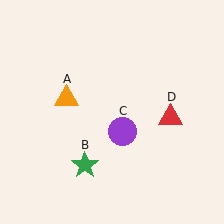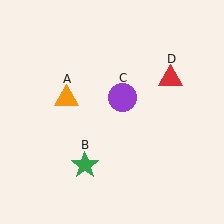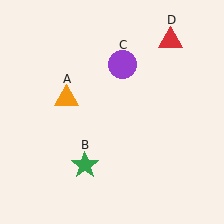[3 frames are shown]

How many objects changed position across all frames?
2 objects changed position: purple circle (object C), red triangle (object D).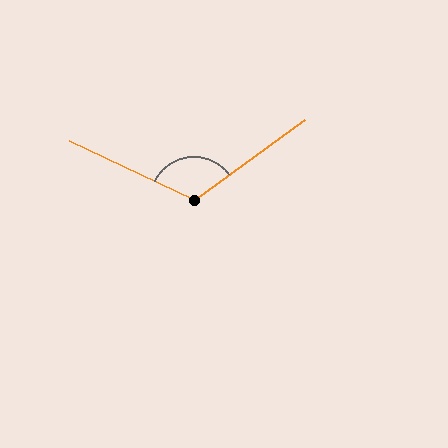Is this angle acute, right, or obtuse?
It is obtuse.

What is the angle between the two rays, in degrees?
Approximately 118 degrees.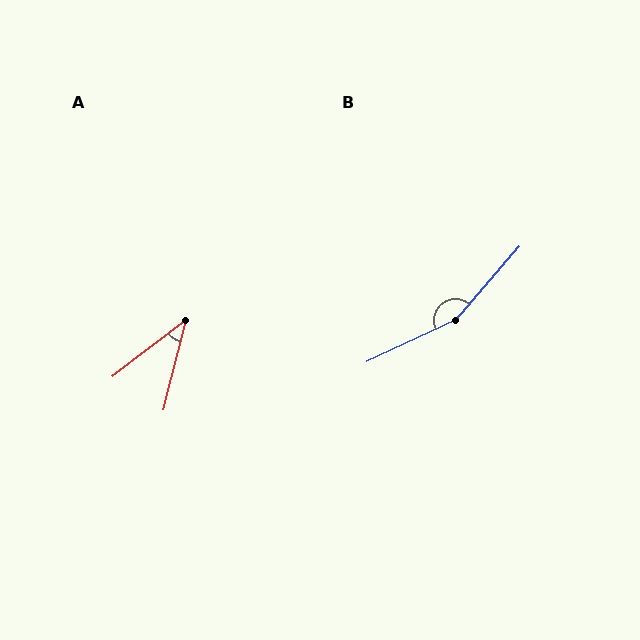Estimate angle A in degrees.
Approximately 38 degrees.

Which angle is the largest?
B, at approximately 156 degrees.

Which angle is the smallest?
A, at approximately 38 degrees.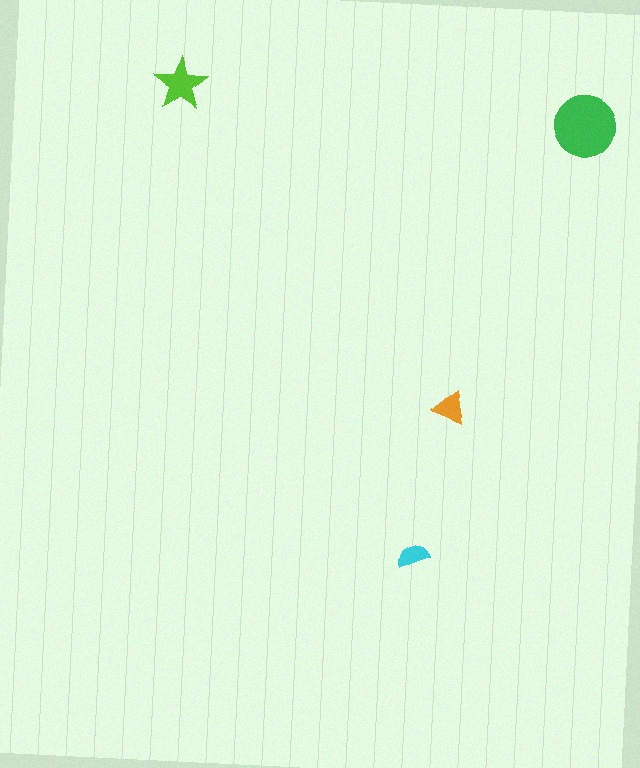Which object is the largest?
The green circle.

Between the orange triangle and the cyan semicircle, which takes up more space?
The orange triangle.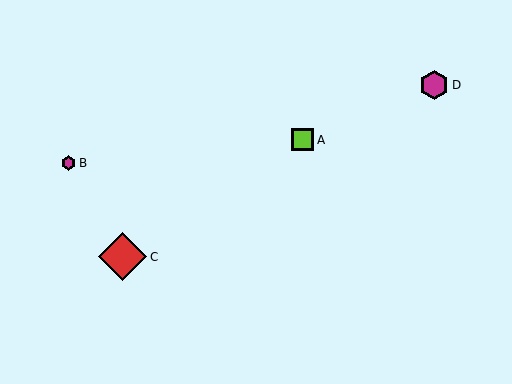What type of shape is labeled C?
Shape C is a red diamond.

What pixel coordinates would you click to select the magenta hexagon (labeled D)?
Click at (434, 85) to select the magenta hexagon D.